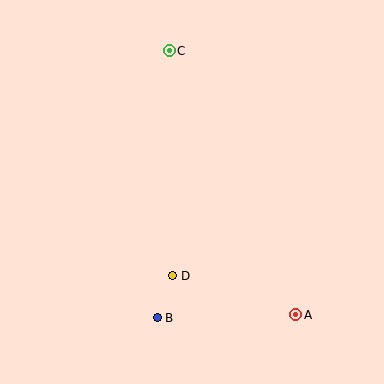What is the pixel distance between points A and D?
The distance between A and D is 129 pixels.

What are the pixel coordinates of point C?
Point C is at (169, 51).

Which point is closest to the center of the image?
Point D at (173, 276) is closest to the center.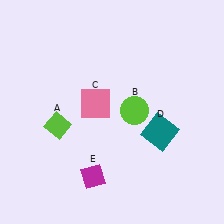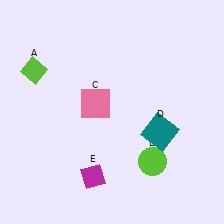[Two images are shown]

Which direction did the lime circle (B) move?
The lime circle (B) moved down.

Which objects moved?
The objects that moved are: the lime diamond (A), the lime circle (B).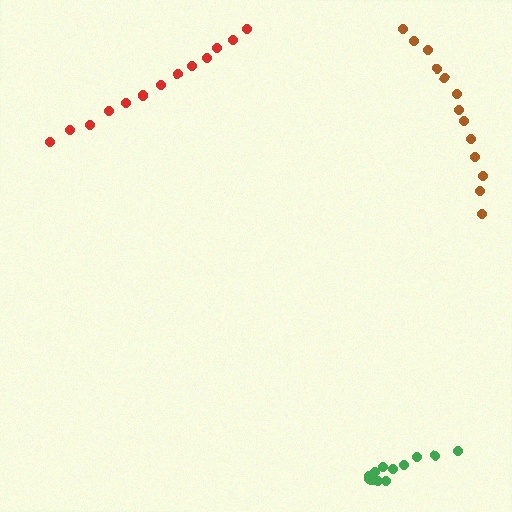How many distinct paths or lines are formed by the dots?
There are 3 distinct paths.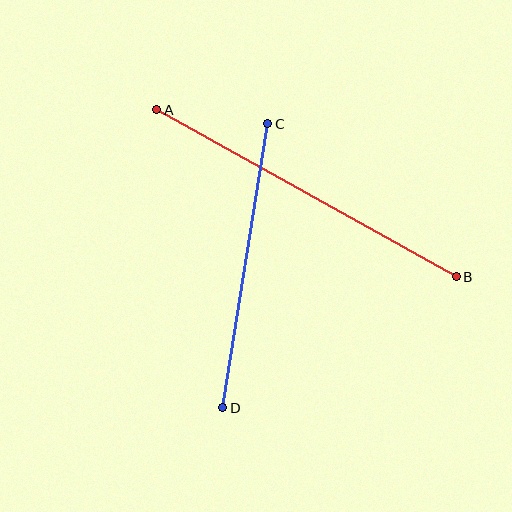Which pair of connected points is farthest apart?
Points A and B are farthest apart.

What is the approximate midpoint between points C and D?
The midpoint is at approximately (245, 266) pixels.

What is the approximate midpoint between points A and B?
The midpoint is at approximately (306, 193) pixels.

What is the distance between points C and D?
The distance is approximately 287 pixels.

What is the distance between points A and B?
The distance is approximately 343 pixels.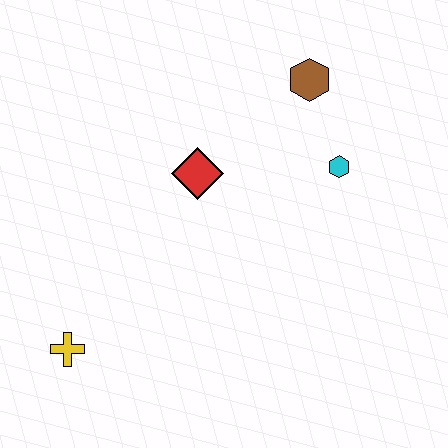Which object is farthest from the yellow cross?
The brown hexagon is farthest from the yellow cross.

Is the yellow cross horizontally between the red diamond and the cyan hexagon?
No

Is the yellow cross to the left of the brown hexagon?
Yes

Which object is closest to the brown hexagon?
The cyan hexagon is closest to the brown hexagon.